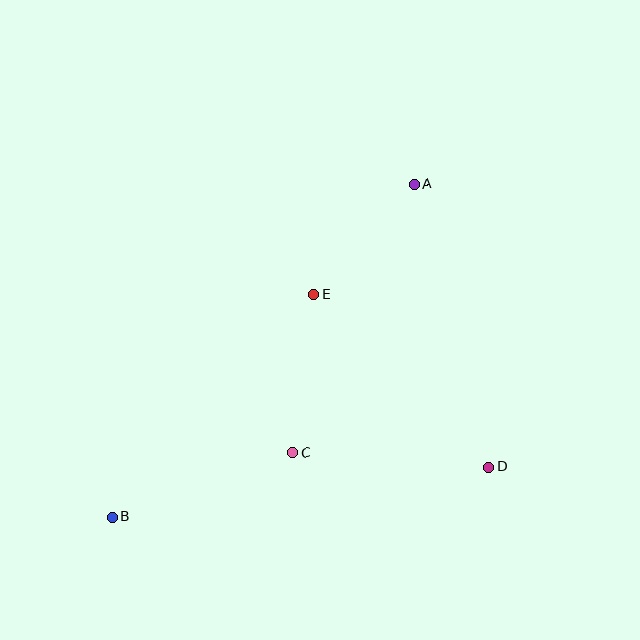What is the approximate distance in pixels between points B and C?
The distance between B and C is approximately 192 pixels.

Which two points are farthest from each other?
Points A and B are farthest from each other.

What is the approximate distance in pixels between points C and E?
The distance between C and E is approximately 159 pixels.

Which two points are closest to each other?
Points A and E are closest to each other.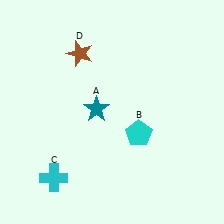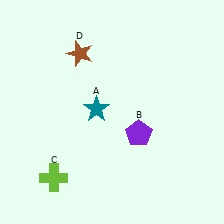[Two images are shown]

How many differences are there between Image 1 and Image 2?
There are 2 differences between the two images.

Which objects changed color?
B changed from cyan to purple. C changed from cyan to lime.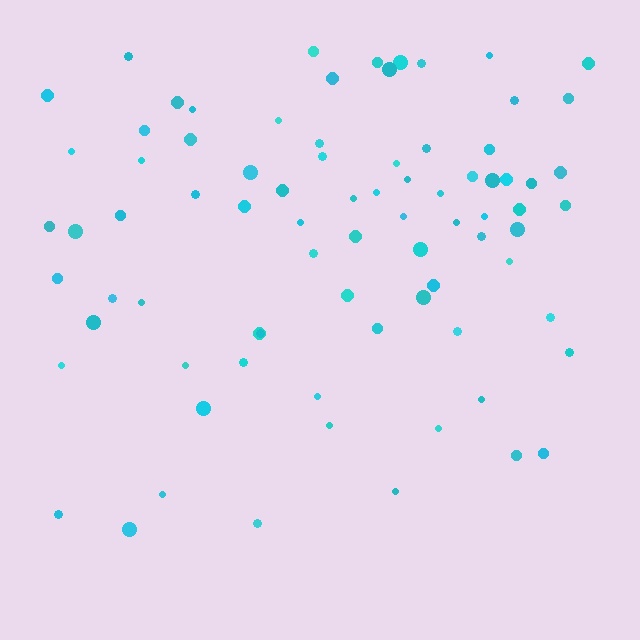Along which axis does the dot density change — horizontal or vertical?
Vertical.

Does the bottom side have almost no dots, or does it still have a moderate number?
Still a moderate number, just noticeably fewer than the top.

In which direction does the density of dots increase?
From bottom to top, with the top side densest.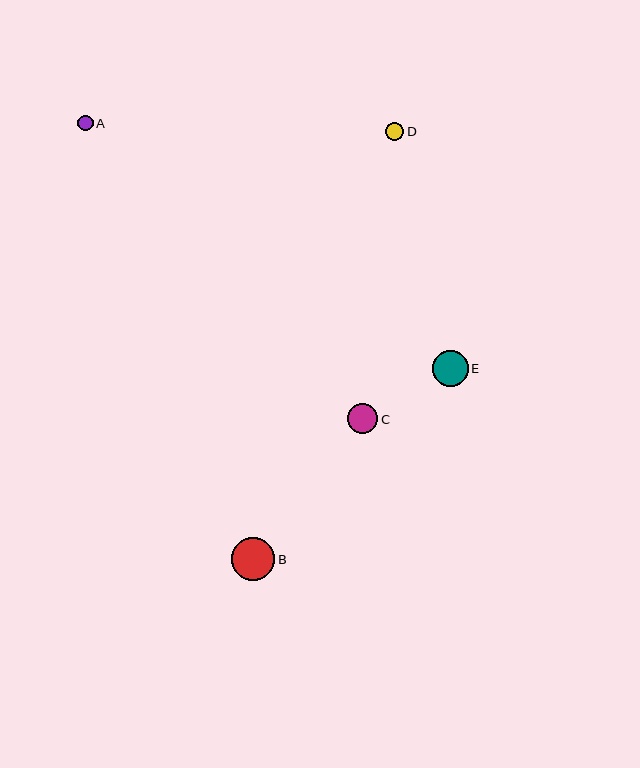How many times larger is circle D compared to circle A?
Circle D is approximately 1.2 times the size of circle A.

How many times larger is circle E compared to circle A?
Circle E is approximately 2.4 times the size of circle A.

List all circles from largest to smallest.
From largest to smallest: B, E, C, D, A.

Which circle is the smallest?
Circle A is the smallest with a size of approximately 15 pixels.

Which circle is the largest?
Circle B is the largest with a size of approximately 43 pixels.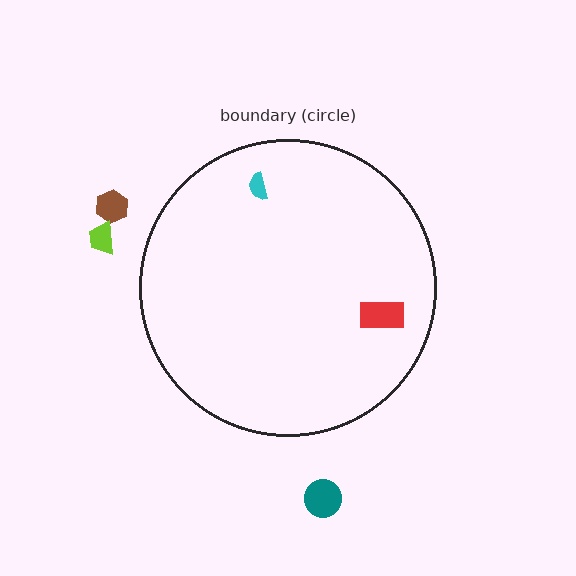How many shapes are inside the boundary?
2 inside, 3 outside.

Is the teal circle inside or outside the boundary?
Outside.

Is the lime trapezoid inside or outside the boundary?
Outside.